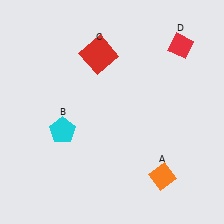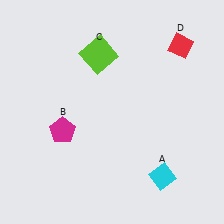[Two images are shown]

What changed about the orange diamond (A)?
In Image 1, A is orange. In Image 2, it changed to cyan.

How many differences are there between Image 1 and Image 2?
There are 3 differences between the two images.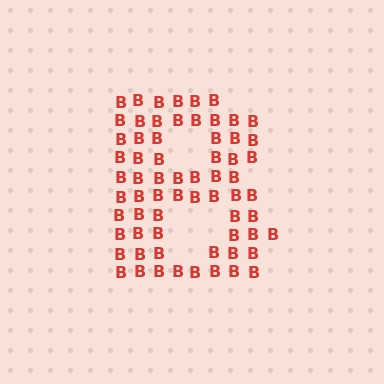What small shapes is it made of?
It is made of small letter B's.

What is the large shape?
The large shape is the letter B.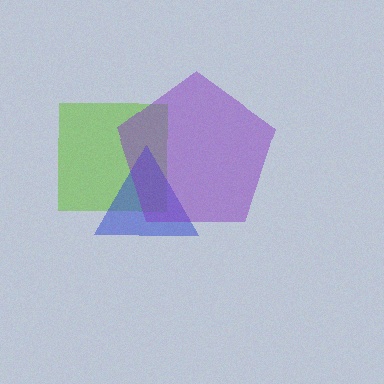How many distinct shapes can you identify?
There are 3 distinct shapes: a lime square, a blue triangle, a purple pentagon.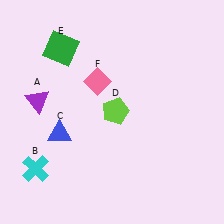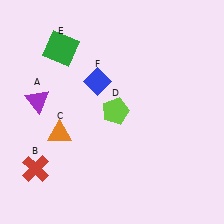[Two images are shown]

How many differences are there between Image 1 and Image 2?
There are 3 differences between the two images.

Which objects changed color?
B changed from cyan to red. C changed from blue to orange. F changed from pink to blue.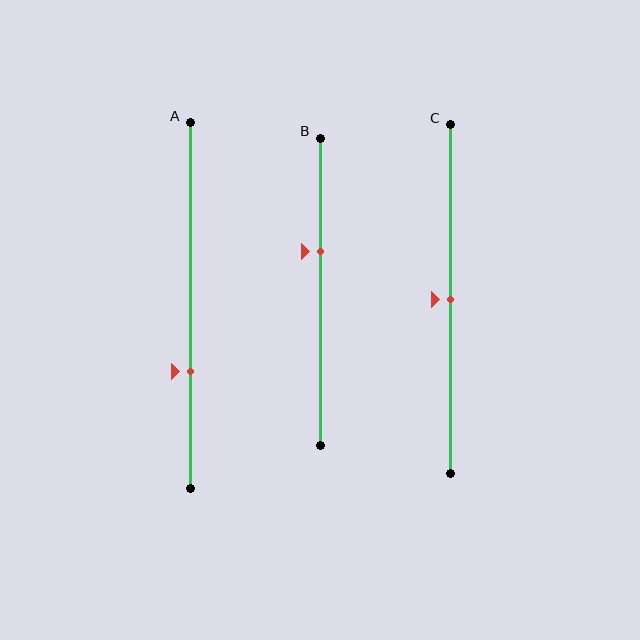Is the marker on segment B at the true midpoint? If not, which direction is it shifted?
No, the marker on segment B is shifted upward by about 13% of the segment length.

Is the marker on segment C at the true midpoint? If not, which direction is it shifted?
Yes, the marker on segment C is at the true midpoint.